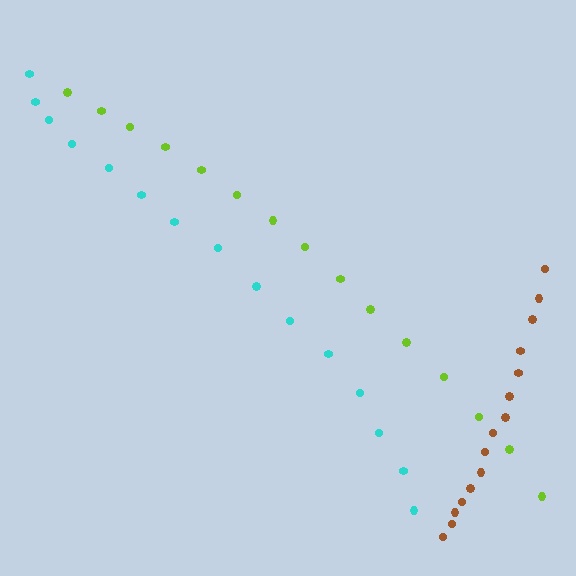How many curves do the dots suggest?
There are 3 distinct paths.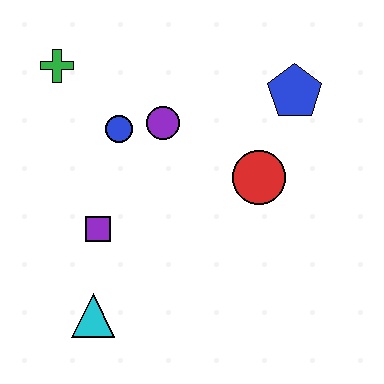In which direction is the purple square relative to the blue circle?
The purple square is below the blue circle.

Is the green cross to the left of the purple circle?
Yes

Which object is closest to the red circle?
The blue pentagon is closest to the red circle.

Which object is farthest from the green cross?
The cyan triangle is farthest from the green cross.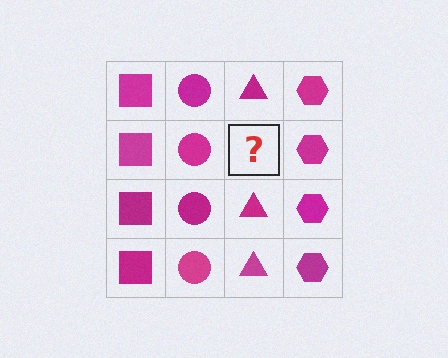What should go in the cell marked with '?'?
The missing cell should contain a magenta triangle.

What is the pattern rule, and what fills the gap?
The rule is that each column has a consistent shape. The gap should be filled with a magenta triangle.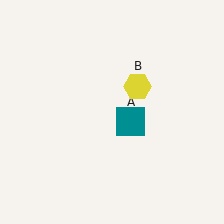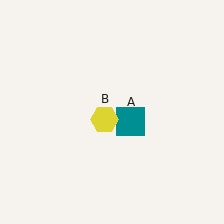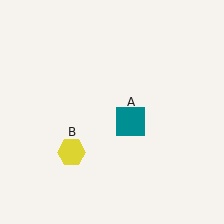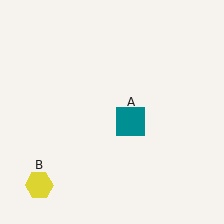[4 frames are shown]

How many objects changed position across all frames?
1 object changed position: yellow hexagon (object B).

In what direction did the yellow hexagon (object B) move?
The yellow hexagon (object B) moved down and to the left.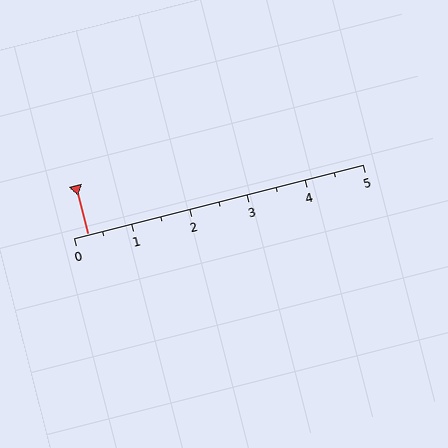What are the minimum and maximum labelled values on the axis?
The axis runs from 0 to 5.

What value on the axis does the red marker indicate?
The marker indicates approximately 0.2.